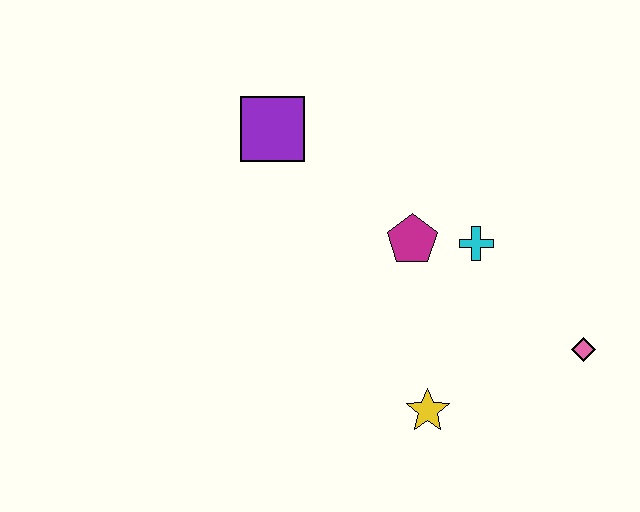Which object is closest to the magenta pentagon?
The cyan cross is closest to the magenta pentagon.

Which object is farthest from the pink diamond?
The purple square is farthest from the pink diamond.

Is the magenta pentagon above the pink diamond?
Yes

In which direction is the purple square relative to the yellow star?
The purple square is above the yellow star.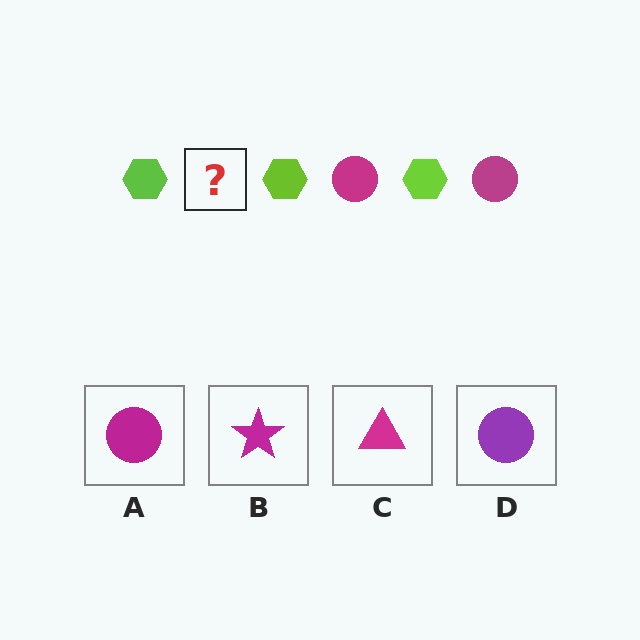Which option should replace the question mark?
Option A.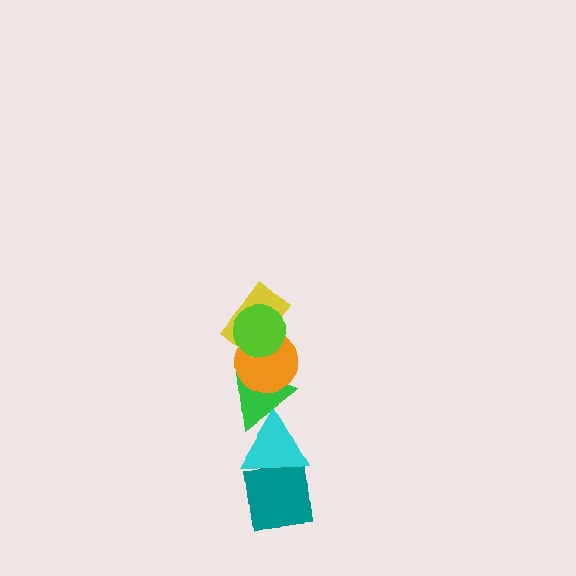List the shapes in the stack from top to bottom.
From top to bottom: the lime circle, the yellow rectangle, the orange circle, the green triangle, the cyan triangle, the teal square.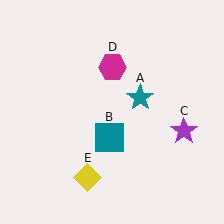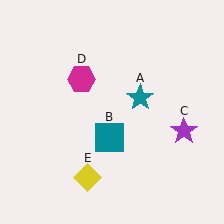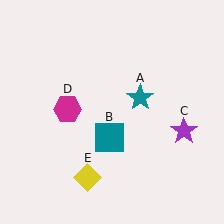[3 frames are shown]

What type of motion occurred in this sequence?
The magenta hexagon (object D) rotated counterclockwise around the center of the scene.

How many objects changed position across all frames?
1 object changed position: magenta hexagon (object D).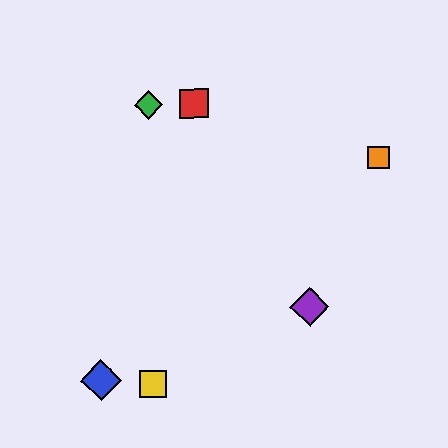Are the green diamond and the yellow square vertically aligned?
Yes, both are at x≈148.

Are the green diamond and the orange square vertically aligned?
No, the green diamond is at x≈148 and the orange square is at x≈378.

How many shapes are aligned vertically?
2 shapes (the green diamond, the yellow square) are aligned vertically.